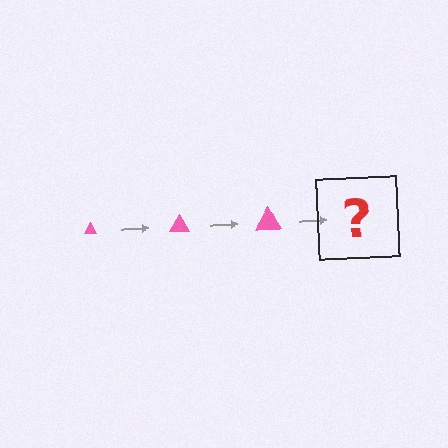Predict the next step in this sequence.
The next step is a pink triangle, larger than the previous one.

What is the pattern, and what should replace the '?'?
The pattern is that the triangle gets progressively larger each step. The '?' should be a pink triangle, larger than the previous one.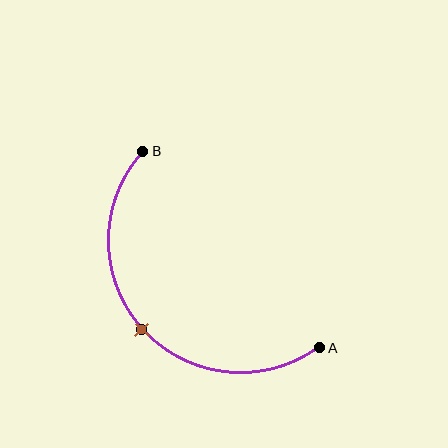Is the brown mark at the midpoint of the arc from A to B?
Yes. The brown mark lies on the arc at equal arc-length from both A and B — it is the arc midpoint.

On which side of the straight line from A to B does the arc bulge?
The arc bulges below and to the left of the straight line connecting A and B.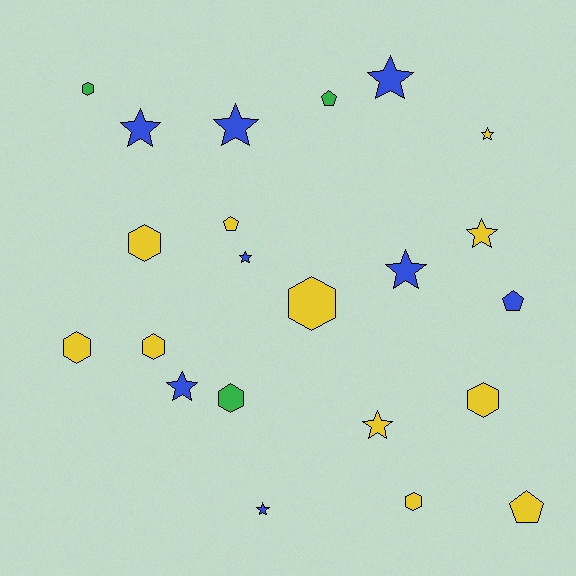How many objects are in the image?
There are 22 objects.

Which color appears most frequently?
Yellow, with 11 objects.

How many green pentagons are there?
There is 1 green pentagon.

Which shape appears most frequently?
Star, with 10 objects.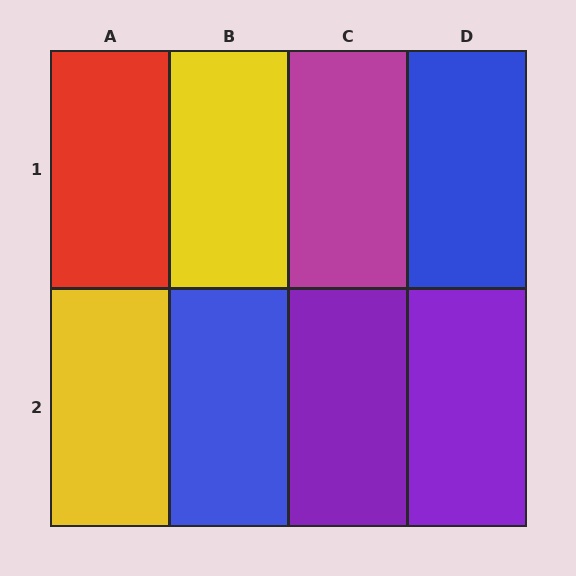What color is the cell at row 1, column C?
Magenta.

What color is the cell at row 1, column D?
Blue.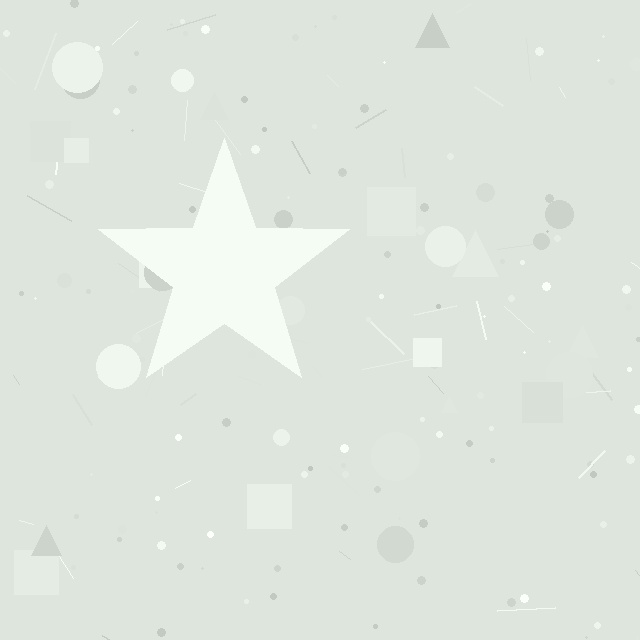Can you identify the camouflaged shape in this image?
The camouflaged shape is a star.